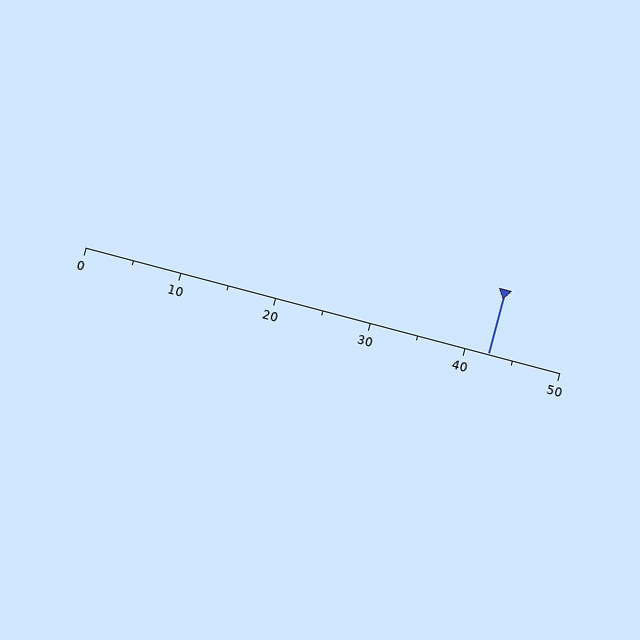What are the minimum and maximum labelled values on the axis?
The axis runs from 0 to 50.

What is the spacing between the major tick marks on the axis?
The major ticks are spaced 10 apart.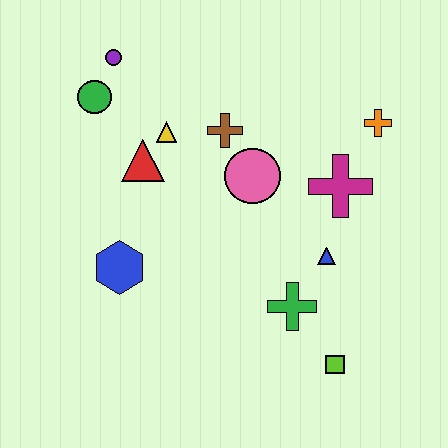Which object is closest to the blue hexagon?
The red triangle is closest to the blue hexagon.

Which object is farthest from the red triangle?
The lime square is farthest from the red triangle.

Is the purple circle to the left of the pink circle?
Yes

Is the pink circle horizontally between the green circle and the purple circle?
No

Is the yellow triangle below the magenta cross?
No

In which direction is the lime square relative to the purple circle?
The lime square is below the purple circle.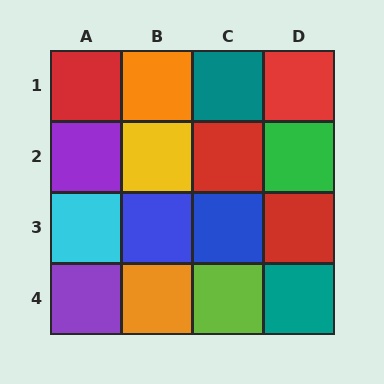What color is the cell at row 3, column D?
Red.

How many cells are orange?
2 cells are orange.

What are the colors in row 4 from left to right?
Purple, orange, lime, teal.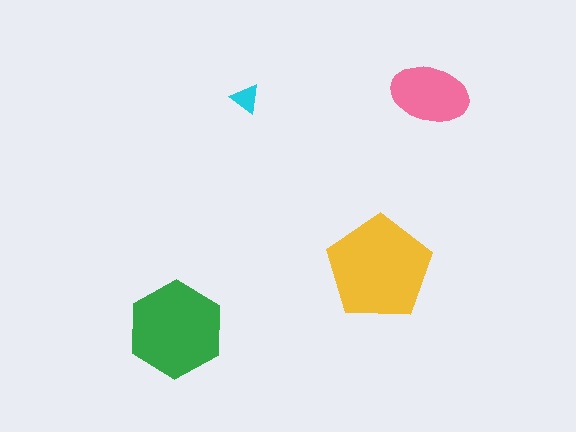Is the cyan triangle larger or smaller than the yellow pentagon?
Smaller.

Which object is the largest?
The yellow pentagon.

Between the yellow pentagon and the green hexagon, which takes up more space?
The yellow pentagon.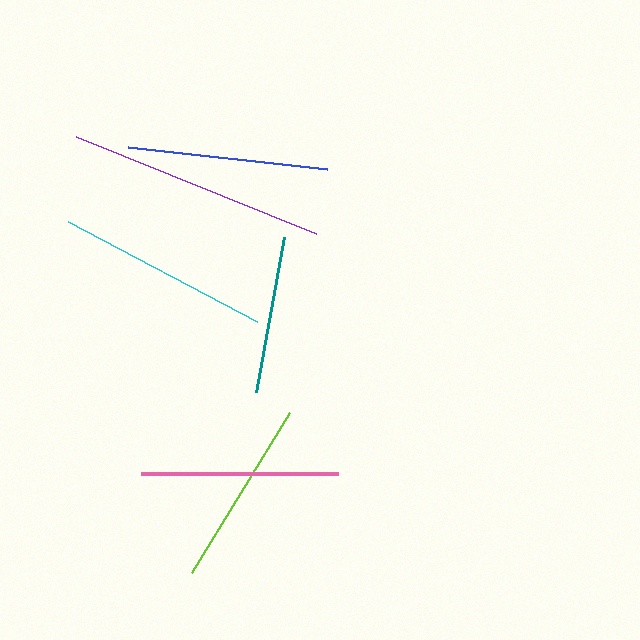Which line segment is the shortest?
The teal line is the shortest at approximately 158 pixels.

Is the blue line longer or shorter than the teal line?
The blue line is longer than the teal line.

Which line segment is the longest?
The purple line is the longest at approximately 259 pixels.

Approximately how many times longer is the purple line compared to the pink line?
The purple line is approximately 1.3 times the length of the pink line.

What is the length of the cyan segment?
The cyan segment is approximately 214 pixels long.